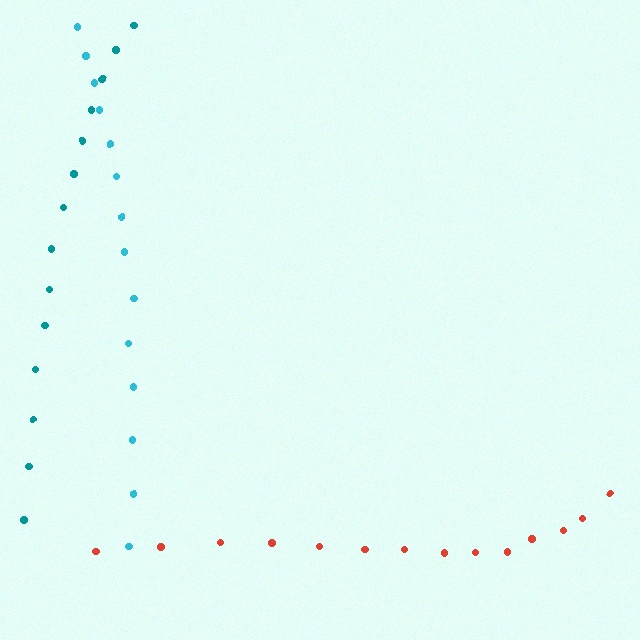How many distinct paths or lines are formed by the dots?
There are 3 distinct paths.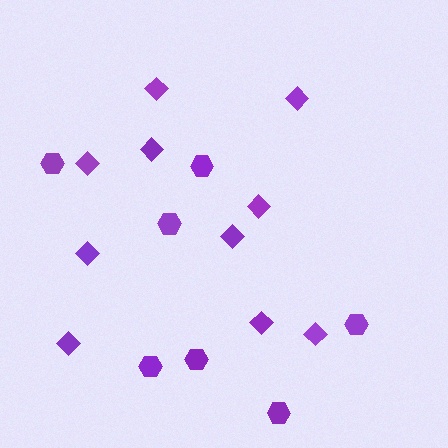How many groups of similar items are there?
There are 2 groups: one group of hexagons (7) and one group of diamonds (10).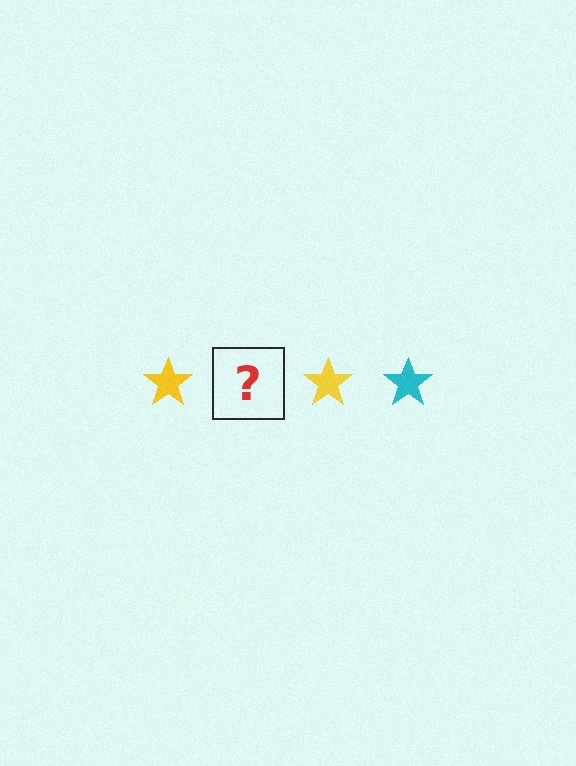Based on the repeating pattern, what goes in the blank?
The blank should be a cyan star.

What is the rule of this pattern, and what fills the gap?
The rule is that the pattern cycles through yellow, cyan stars. The gap should be filled with a cyan star.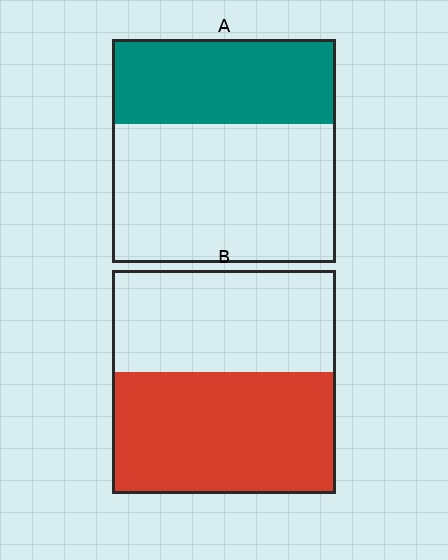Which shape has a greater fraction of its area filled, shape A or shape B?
Shape B.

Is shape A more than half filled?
No.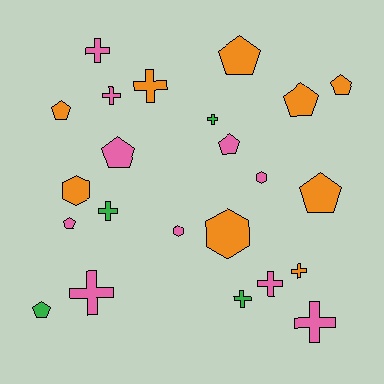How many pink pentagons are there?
There are 3 pink pentagons.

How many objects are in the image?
There are 23 objects.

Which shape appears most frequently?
Cross, with 10 objects.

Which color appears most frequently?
Pink, with 10 objects.